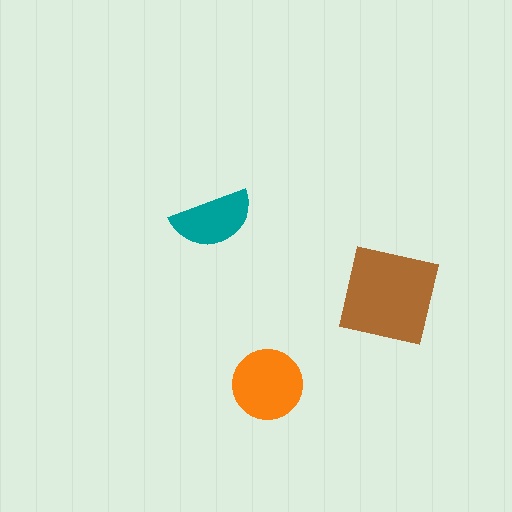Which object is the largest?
The brown square.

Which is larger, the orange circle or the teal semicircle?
The orange circle.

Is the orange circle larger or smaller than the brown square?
Smaller.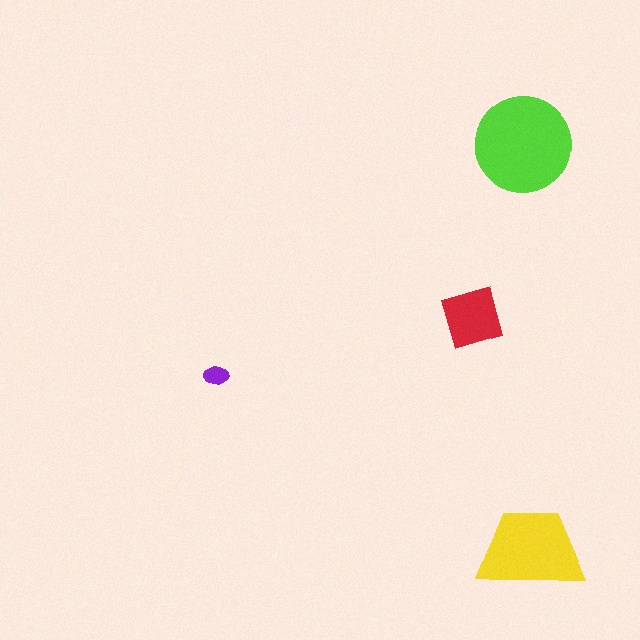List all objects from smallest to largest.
The purple ellipse, the red diamond, the yellow trapezoid, the lime circle.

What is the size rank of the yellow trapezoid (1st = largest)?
2nd.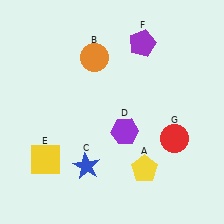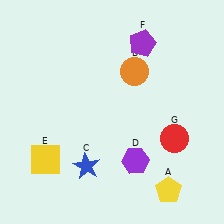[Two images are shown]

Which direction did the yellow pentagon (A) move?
The yellow pentagon (A) moved right.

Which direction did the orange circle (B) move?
The orange circle (B) moved right.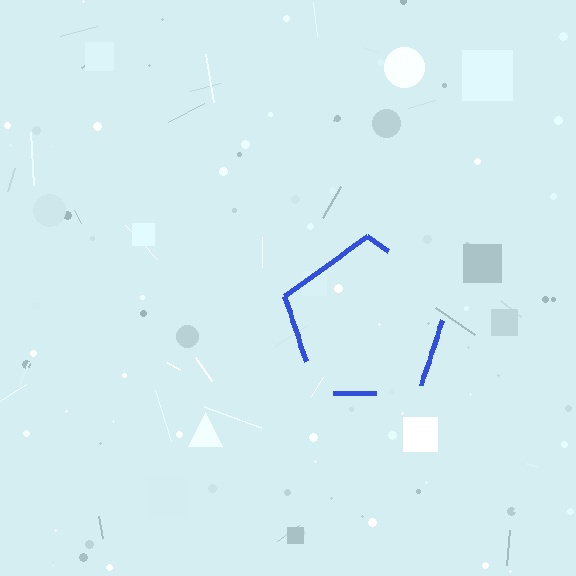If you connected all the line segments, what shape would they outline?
They would outline a pentagon.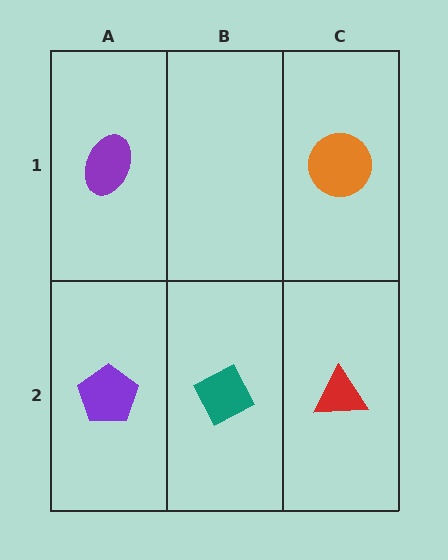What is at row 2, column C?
A red triangle.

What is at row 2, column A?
A purple pentagon.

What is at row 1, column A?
A purple ellipse.